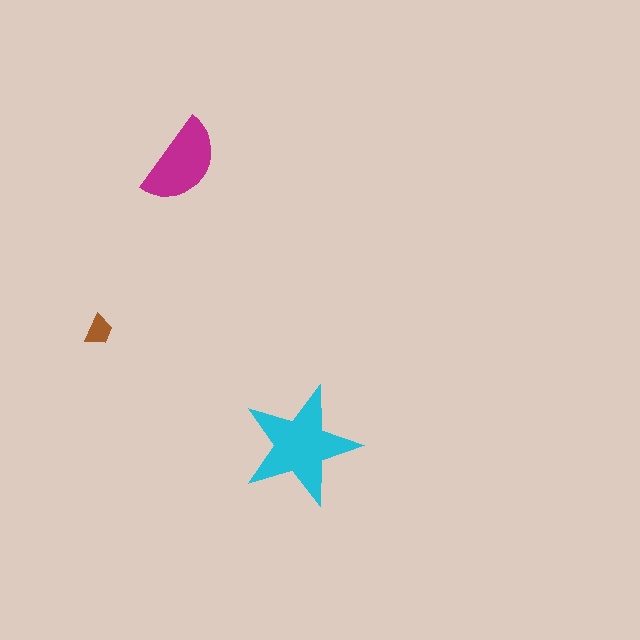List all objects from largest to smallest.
The cyan star, the magenta semicircle, the brown trapezoid.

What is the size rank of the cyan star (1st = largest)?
1st.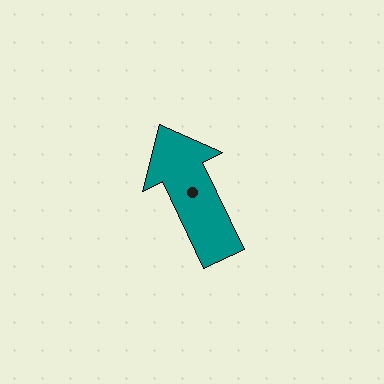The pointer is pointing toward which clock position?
Roughly 11 o'clock.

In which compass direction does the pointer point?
Northwest.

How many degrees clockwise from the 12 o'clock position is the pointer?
Approximately 335 degrees.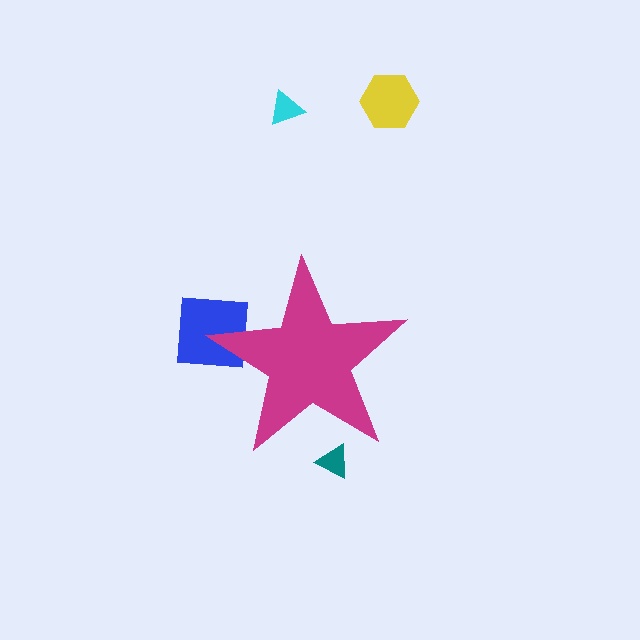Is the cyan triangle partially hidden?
No, the cyan triangle is fully visible.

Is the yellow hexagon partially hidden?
No, the yellow hexagon is fully visible.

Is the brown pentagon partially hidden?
Yes, the brown pentagon is partially hidden behind the magenta star.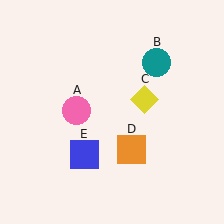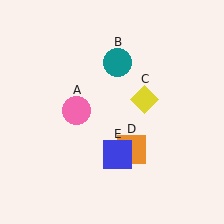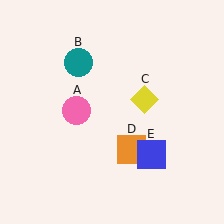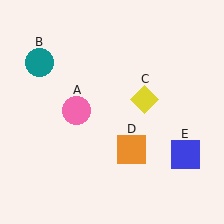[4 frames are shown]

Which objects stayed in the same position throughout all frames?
Pink circle (object A) and yellow diamond (object C) and orange square (object D) remained stationary.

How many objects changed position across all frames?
2 objects changed position: teal circle (object B), blue square (object E).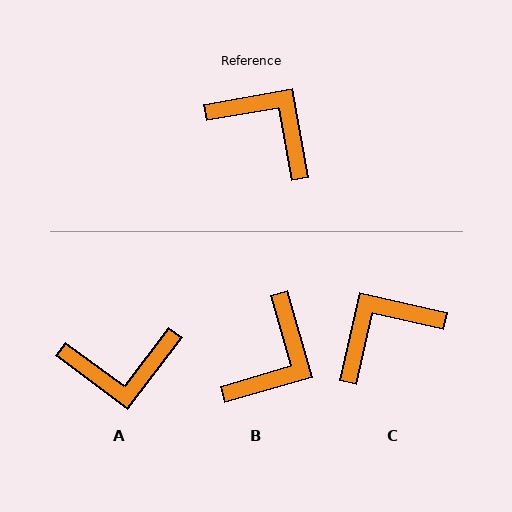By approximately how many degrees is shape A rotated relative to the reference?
Approximately 137 degrees clockwise.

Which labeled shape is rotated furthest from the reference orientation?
A, about 137 degrees away.